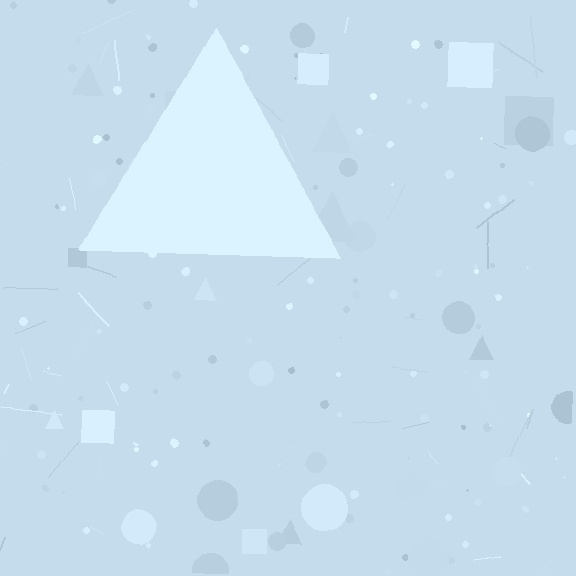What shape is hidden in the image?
A triangle is hidden in the image.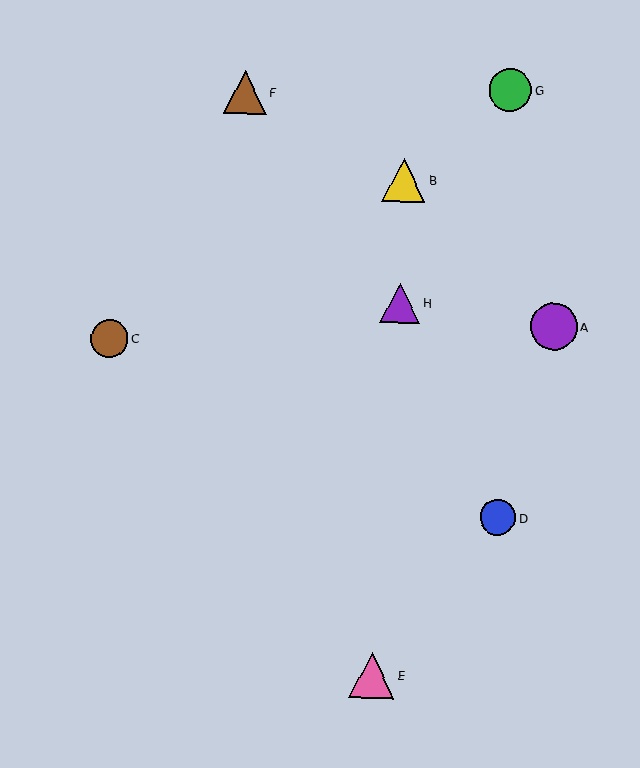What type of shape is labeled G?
Shape G is a green circle.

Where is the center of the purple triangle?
The center of the purple triangle is at (400, 303).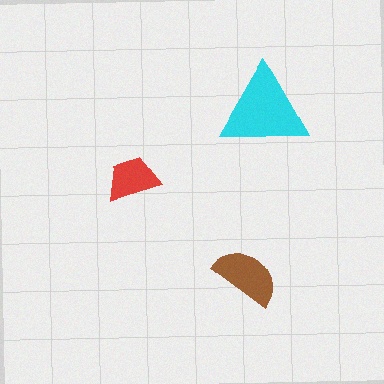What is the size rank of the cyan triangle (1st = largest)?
1st.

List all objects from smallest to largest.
The red trapezoid, the brown semicircle, the cyan triangle.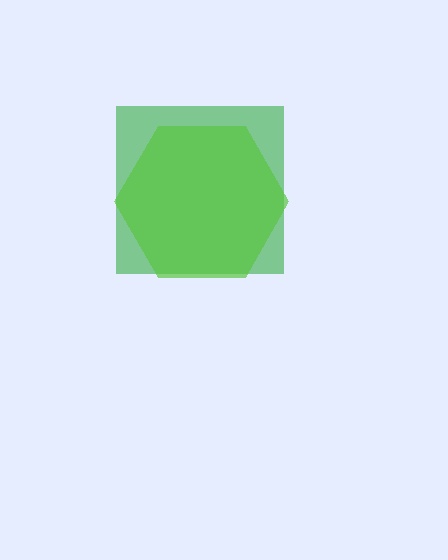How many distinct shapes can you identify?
There are 2 distinct shapes: a green square, a lime hexagon.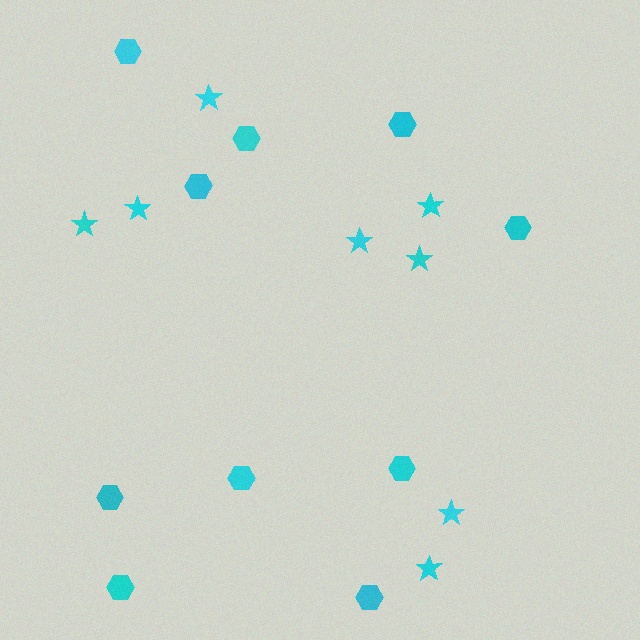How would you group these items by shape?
There are 2 groups: one group of hexagons (10) and one group of stars (8).